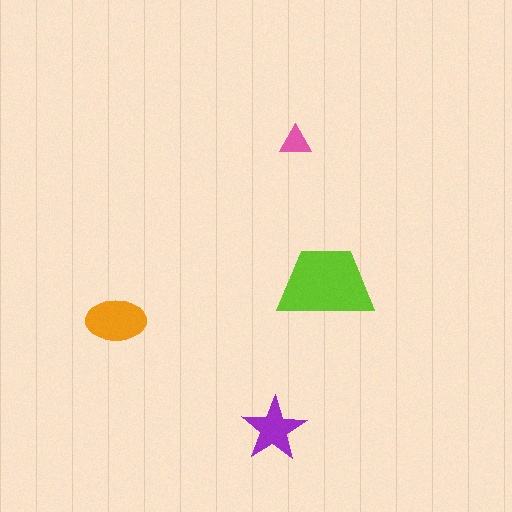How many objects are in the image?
There are 4 objects in the image.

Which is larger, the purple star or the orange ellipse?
The orange ellipse.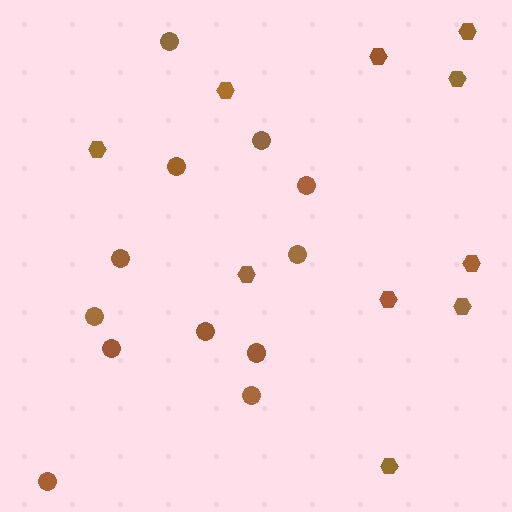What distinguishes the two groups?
There are 2 groups: one group of hexagons (10) and one group of circles (12).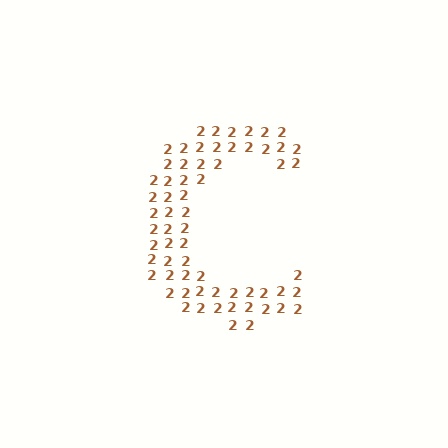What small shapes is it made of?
It is made of small digit 2's.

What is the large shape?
The large shape is the letter C.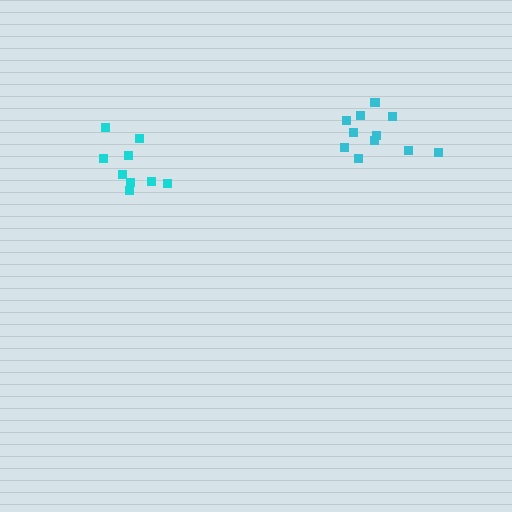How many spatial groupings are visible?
There are 2 spatial groupings.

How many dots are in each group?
Group 1: 11 dots, Group 2: 9 dots (20 total).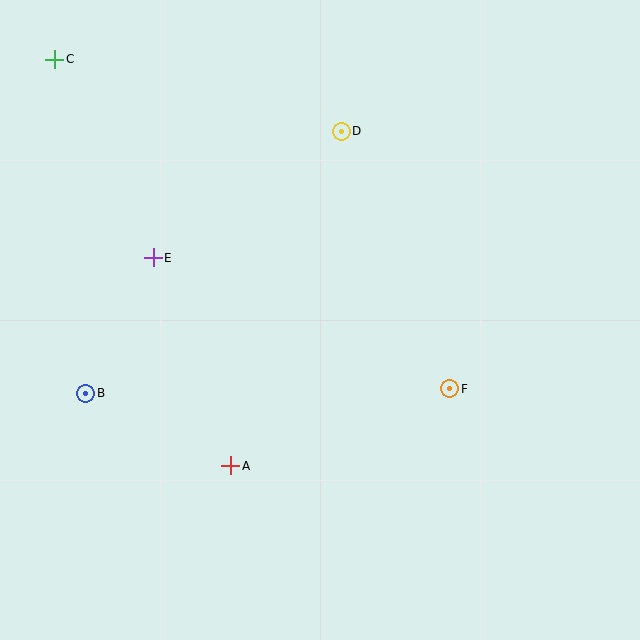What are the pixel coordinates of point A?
Point A is at (231, 466).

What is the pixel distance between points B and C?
The distance between B and C is 335 pixels.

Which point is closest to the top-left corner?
Point C is closest to the top-left corner.